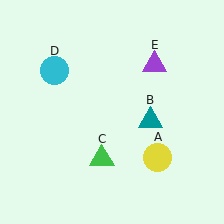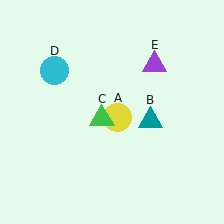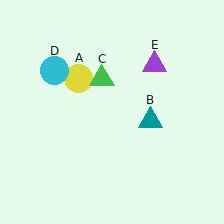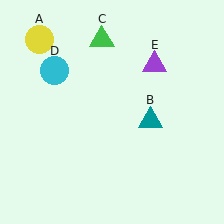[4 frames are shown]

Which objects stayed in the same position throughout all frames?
Teal triangle (object B) and cyan circle (object D) and purple triangle (object E) remained stationary.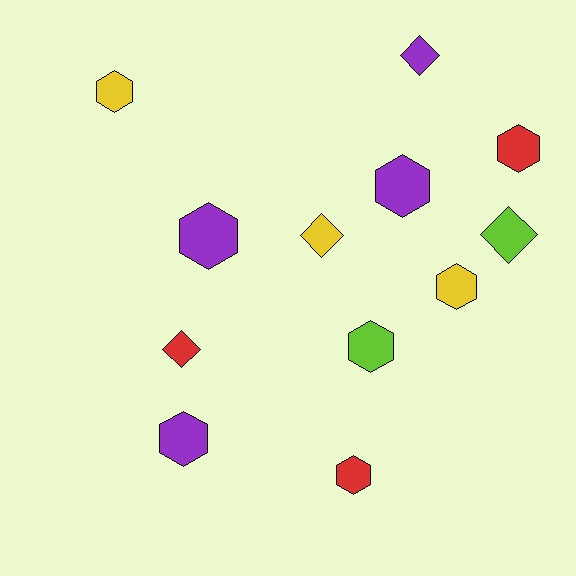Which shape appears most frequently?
Hexagon, with 8 objects.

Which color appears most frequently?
Purple, with 4 objects.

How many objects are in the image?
There are 12 objects.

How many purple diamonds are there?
There is 1 purple diamond.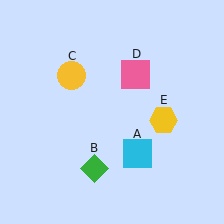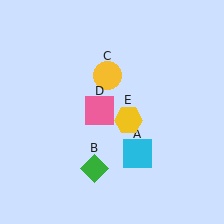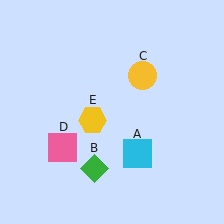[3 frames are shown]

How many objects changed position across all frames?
3 objects changed position: yellow circle (object C), pink square (object D), yellow hexagon (object E).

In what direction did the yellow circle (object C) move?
The yellow circle (object C) moved right.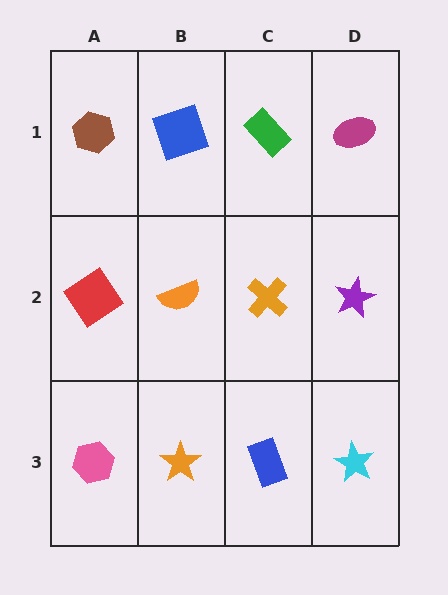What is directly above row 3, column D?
A purple star.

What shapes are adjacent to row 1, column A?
A red diamond (row 2, column A), a blue square (row 1, column B).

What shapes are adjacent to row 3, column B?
An orange semicircle (row 2, column B), a pink hexagon (row 3, column A), a blue rectangle (row 3, column C).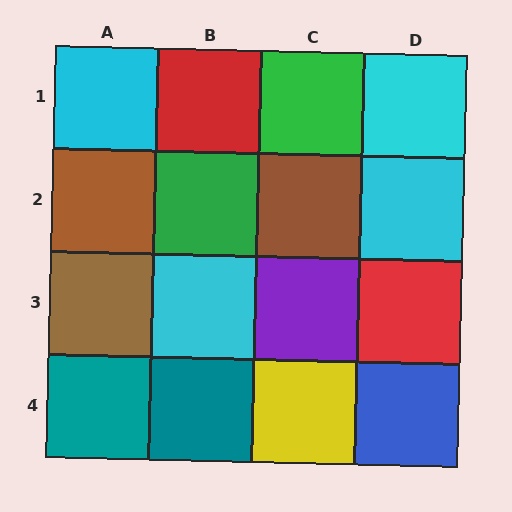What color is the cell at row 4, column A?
Teal.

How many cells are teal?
2 cells are teal.